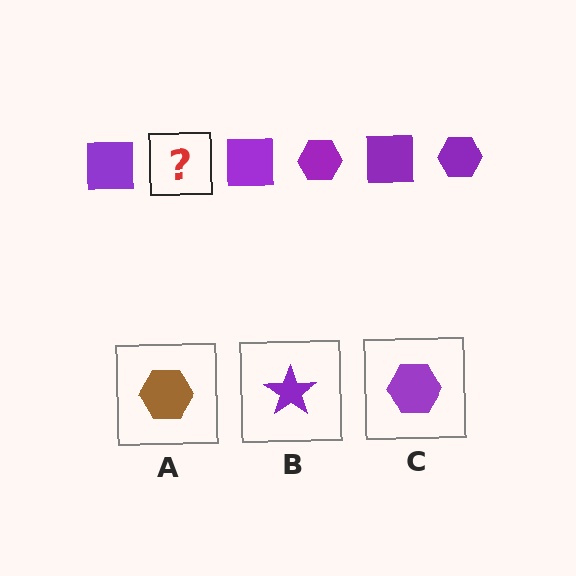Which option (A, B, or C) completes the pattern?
C.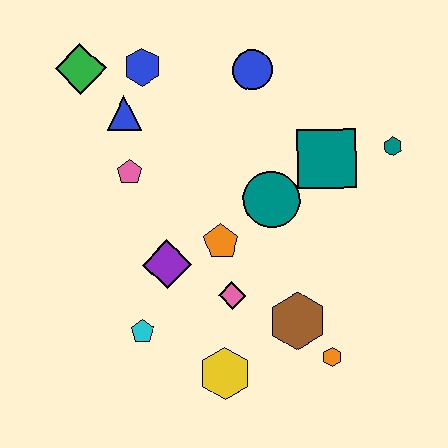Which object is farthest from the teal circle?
The green diamond is farthest from the teal circle.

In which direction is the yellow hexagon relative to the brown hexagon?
The yellow hexagon is to the left of the brown hexagon.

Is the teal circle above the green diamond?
No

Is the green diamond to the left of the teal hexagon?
Yes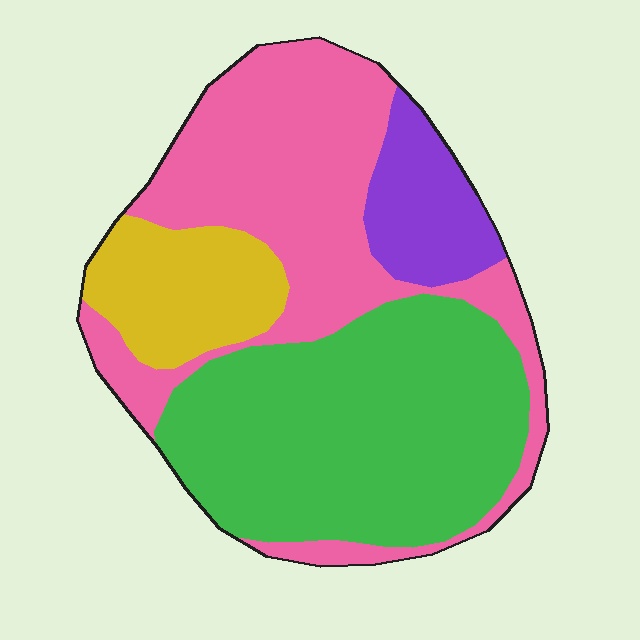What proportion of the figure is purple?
Purple covers 10% of the figure.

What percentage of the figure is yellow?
Yellow covers 13% of the figure.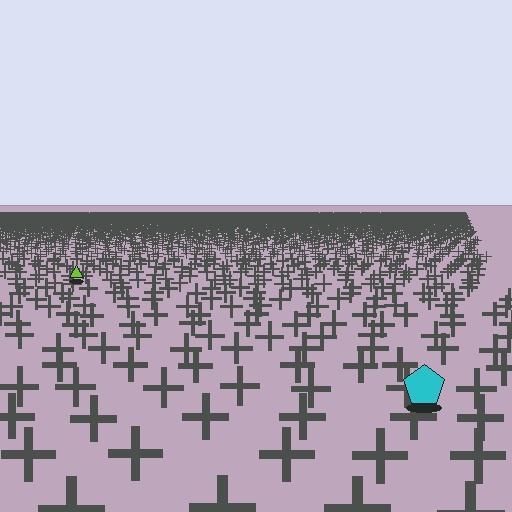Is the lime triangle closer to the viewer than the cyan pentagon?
No. The cyan pentagon is closer — you can tell from the texture gradient: the ground texture is coarser near it.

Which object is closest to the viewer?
The cyan pentagon is closest. The texture marks near it are larger and more spread out.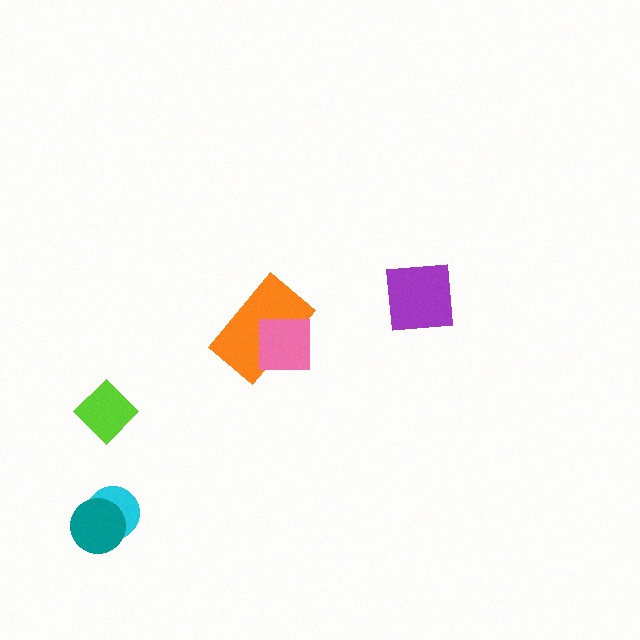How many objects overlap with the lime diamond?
0 objects overlap with the lime diamond.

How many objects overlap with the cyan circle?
1 object overlaps with the cyan circle.